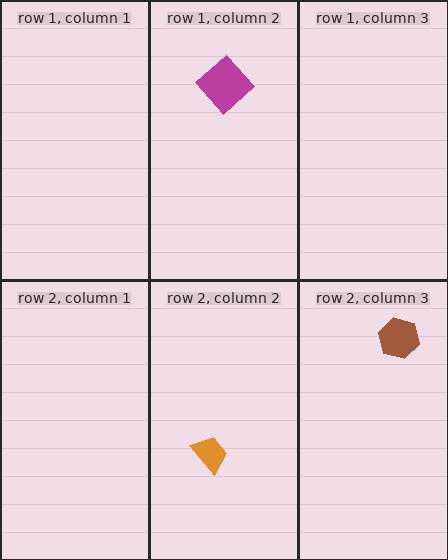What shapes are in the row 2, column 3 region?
The brown hexagon.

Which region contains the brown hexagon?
The row 2, column 3 region.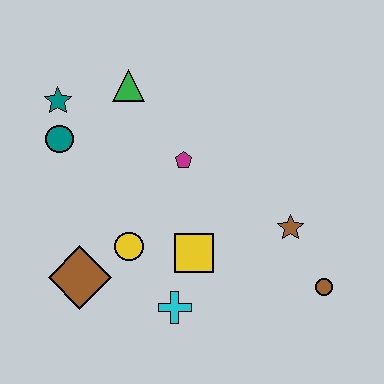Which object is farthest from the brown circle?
The teal star is farthest from the brown circle.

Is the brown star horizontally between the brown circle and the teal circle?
Yes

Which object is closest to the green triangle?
The teal star is closest to the green triangle.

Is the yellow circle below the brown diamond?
No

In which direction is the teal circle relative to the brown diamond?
The teal circle is above the brown diamond.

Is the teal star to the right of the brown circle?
No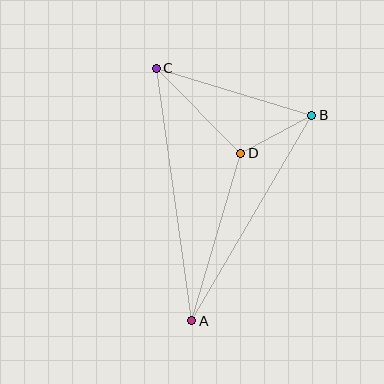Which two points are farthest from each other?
Points A and C are farthest from each other.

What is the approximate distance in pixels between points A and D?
The distance between A and D is approximately 175 pixels.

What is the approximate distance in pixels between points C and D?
The distance between C and D is approximately 120 pixels.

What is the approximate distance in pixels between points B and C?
The distance between B and C is approximately 162 pixels.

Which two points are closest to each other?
Points B and D are closest to each other.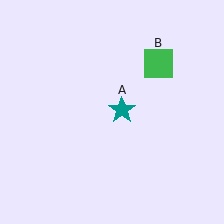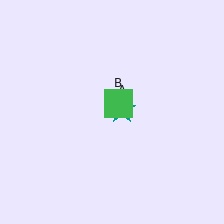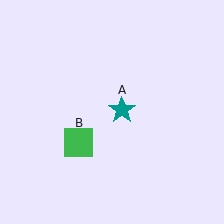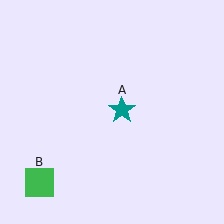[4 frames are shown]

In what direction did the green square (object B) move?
The green square (object B) moved down and to the left.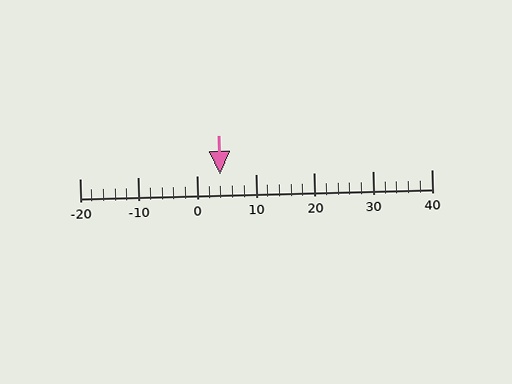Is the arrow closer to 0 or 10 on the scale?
The arrow is closer to 0.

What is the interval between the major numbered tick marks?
The major tick marks are spaced 10 units apart.